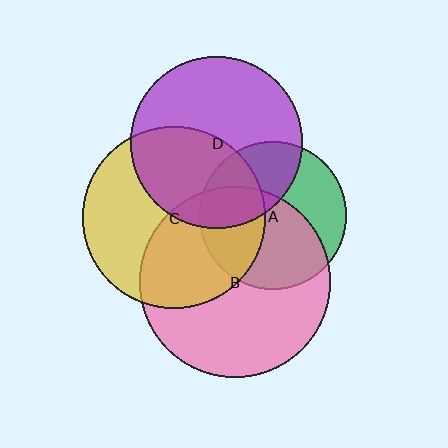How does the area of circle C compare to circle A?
Approximately 1.5 times.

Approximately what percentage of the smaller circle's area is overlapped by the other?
Approximately 55%.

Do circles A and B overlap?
Yes.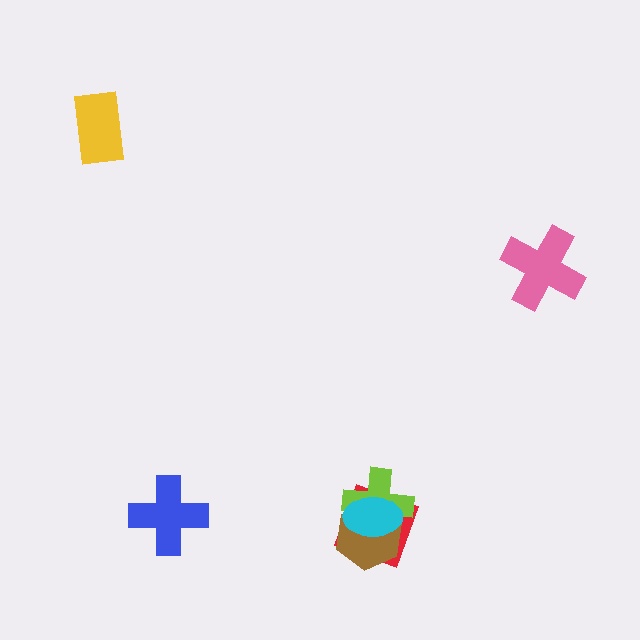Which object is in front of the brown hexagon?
The cyan ellipse is in front of the brown hexagon.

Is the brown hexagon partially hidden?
Yes, it is partially covered by another shape.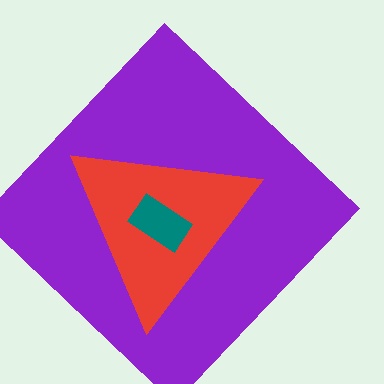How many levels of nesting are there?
3.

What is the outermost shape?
The purple diamond.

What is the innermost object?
The teal rectangle.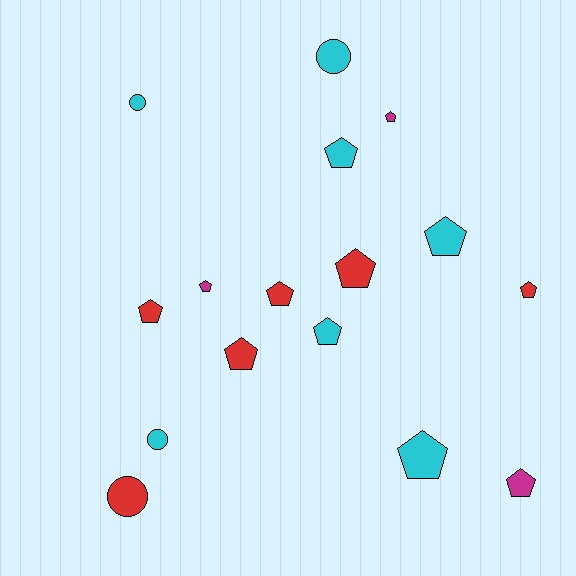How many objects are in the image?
There are 16 objects.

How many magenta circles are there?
There are no magenta circles.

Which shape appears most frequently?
Pentagon, with 12 objects.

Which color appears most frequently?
Cyan, with 7 objects.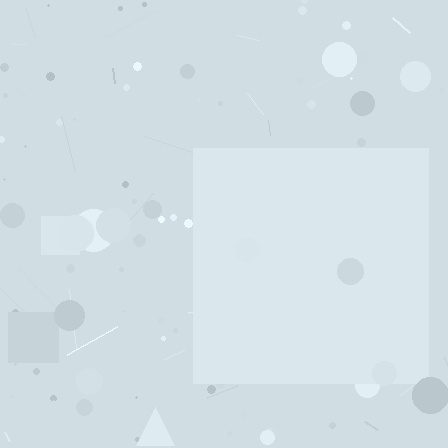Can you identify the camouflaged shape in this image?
The camouflaged shape is a square.